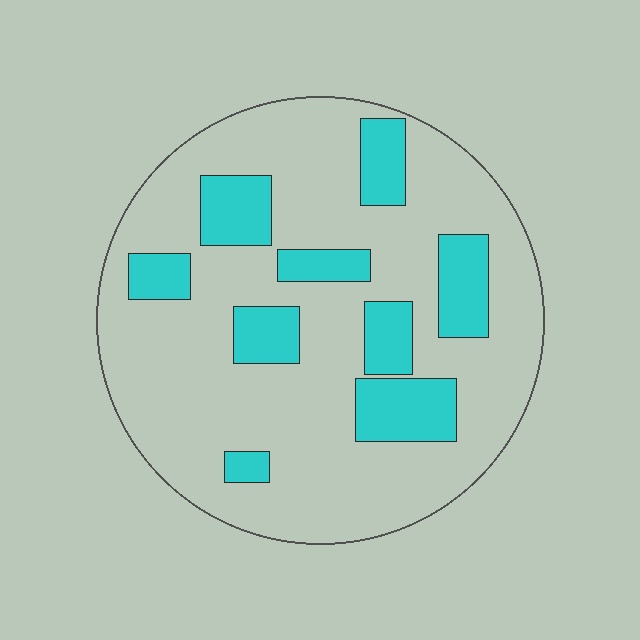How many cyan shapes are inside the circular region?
9.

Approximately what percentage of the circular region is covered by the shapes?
Approximately 25%.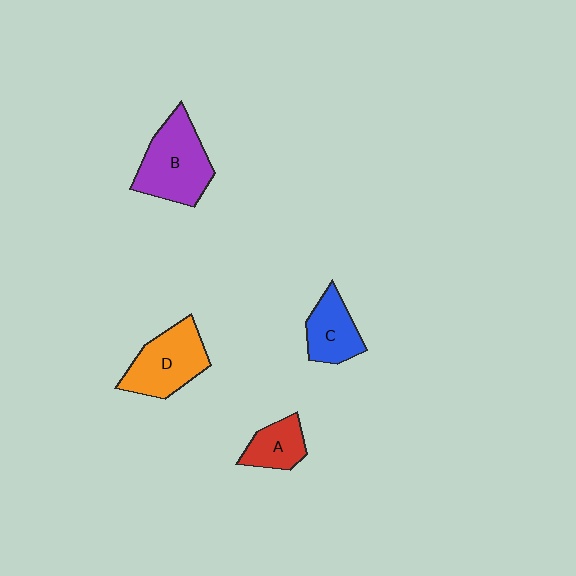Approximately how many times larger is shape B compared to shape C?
Approximately 1.6 times.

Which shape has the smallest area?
Shape A (red).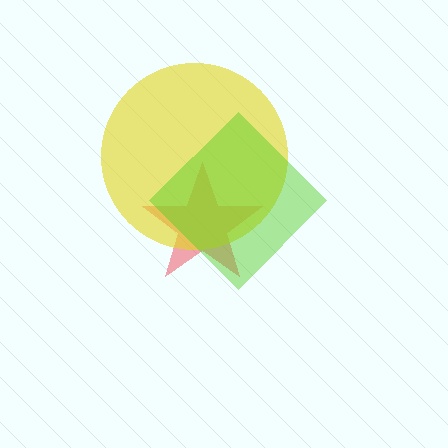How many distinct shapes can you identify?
There are 3 distinct shapes: a red star, a yellow circle, a lime diamond.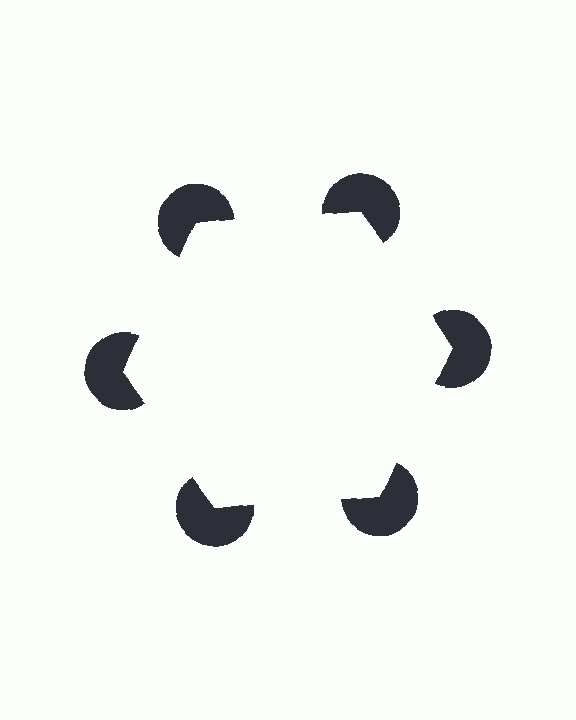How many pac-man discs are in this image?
There are 6 — one at each vertex of the illusory hexagon.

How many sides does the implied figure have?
6 sides.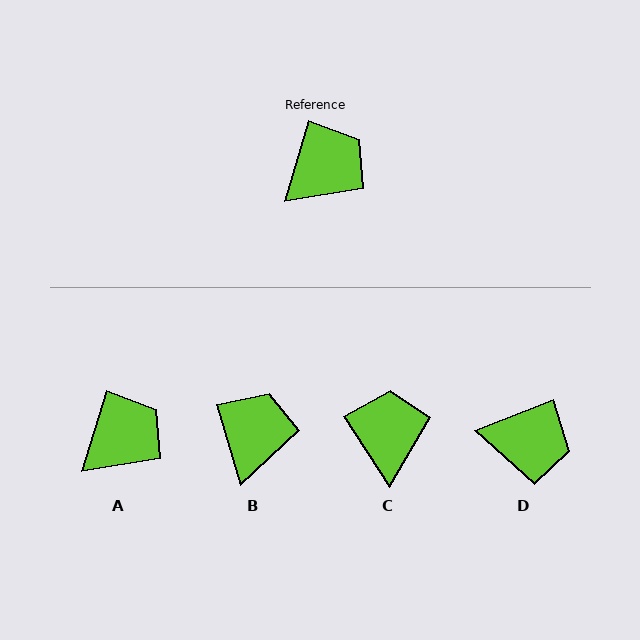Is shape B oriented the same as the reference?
No, it is off by about 33 degrees.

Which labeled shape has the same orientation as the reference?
A.